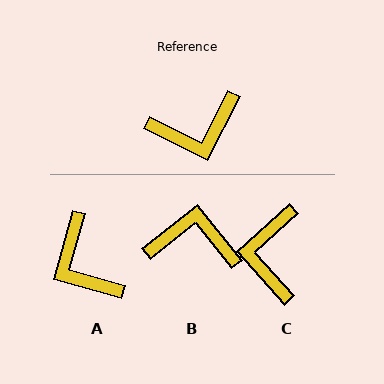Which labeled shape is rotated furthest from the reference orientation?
B, about 155 degrees away.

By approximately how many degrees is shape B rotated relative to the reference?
Approximately 155 degrees counter-clockwise.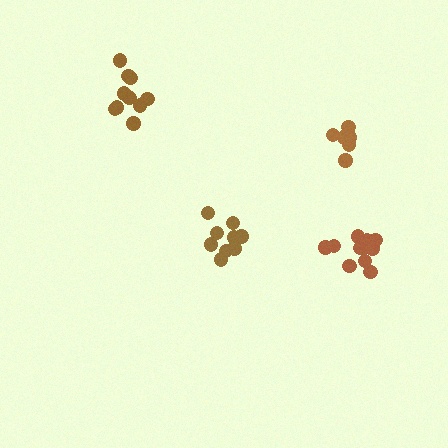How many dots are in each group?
Group 1: 9 dots, Group 2: 7 dots, Group 3: 11 dots, Group 4: 11 dots (38 total).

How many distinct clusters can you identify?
There are 4 distinct clusters.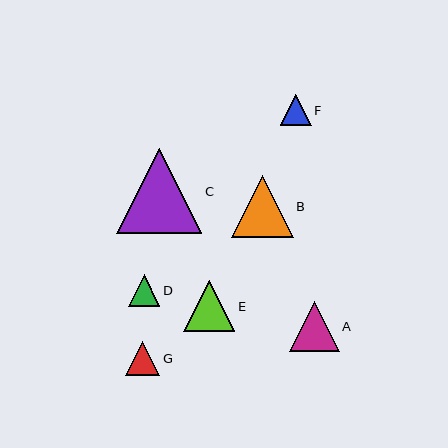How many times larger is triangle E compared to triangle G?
Triangle E is approximately 1.5 times the size of triangle G.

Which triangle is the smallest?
Triangle F is the smallest with a size of approximately 31 pixels.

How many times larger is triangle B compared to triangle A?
Triangle B is approximately 1.3 times the size of triangle A.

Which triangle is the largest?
Triangle C is the largest with a size of approximately 85 pixels.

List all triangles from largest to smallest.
From largest to smallest: C, B, E, A, G, D, F.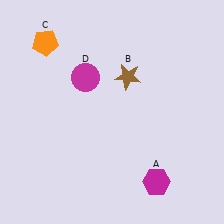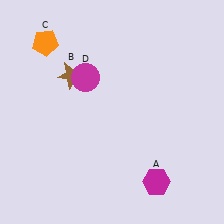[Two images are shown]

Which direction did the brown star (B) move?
The brown star (B) moved left.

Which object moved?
The brown star (B) moved left.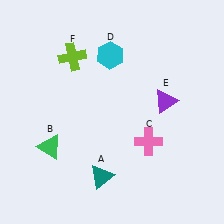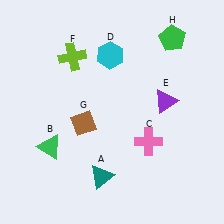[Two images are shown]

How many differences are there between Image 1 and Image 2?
There are 2 differences between the two images.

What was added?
A brown diamond (G), a green pentagon (H) were added in Image 2.